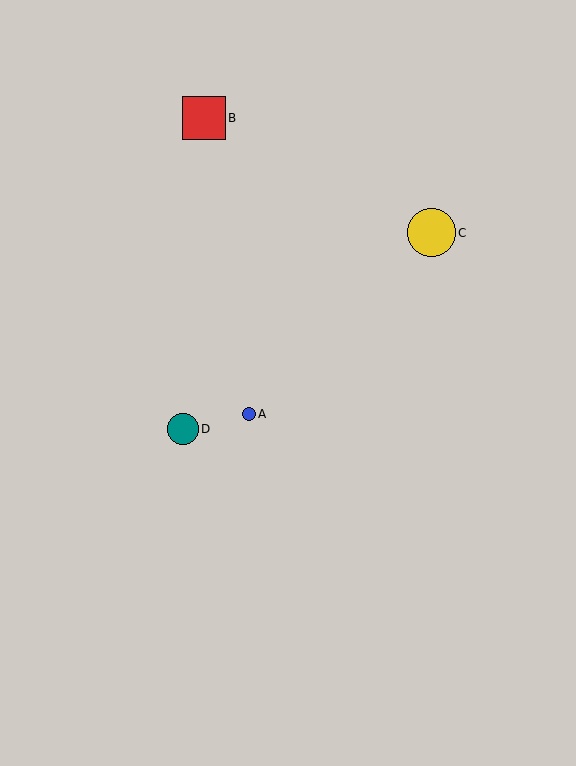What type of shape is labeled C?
Shape C is a yellow circle.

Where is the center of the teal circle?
The center of the teal circle is at (183, 429).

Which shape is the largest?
The yellow circle (labeled C) is the largest.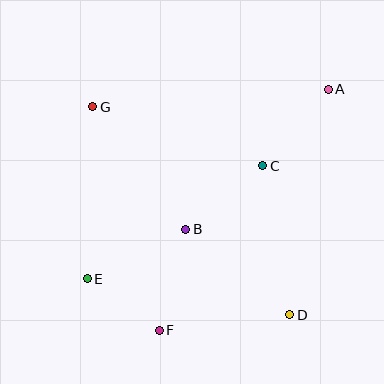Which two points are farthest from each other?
Points A and E are farthest from each other.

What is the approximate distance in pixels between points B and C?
The distance between B and C is approximately 100 pixels.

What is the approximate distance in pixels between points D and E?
The distance between D and E is approximately 206 pixels.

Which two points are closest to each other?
Points E and F are closest to each other.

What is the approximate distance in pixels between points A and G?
The distance between A and G is approximately 236 pixels.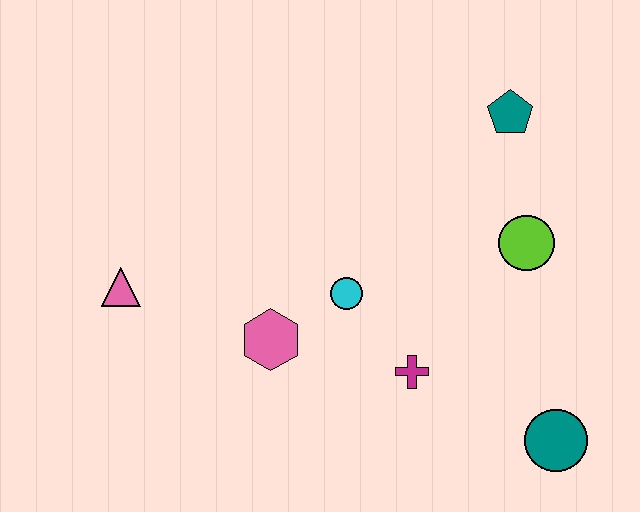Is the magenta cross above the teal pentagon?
No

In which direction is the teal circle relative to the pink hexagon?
The teal circle is to the right of the pink hexagon.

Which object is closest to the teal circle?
The magenta cross is closest to the teal circle.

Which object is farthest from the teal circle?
The pink triangle is farthest from the teal circle.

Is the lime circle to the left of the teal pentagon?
No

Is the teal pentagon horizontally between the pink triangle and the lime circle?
Yes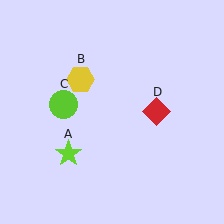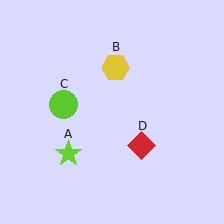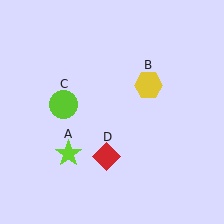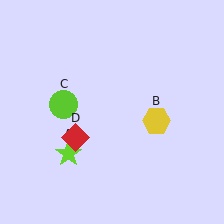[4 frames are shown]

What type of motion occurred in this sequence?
The yellow hexagon (object B), red diamond (object D) rotated clockwise around the center of the scene.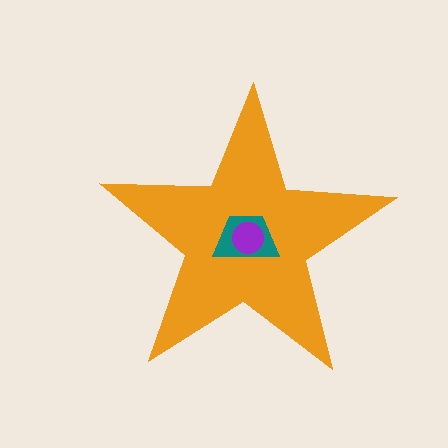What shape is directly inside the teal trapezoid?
The purple circle.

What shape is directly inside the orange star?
The teal trapezoid.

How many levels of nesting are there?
3.